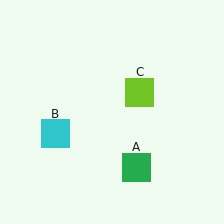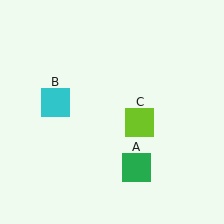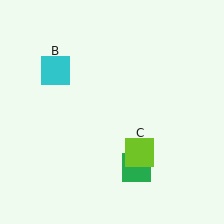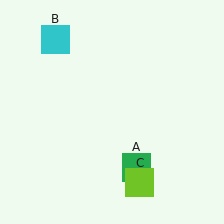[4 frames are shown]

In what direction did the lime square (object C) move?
The lime square (object C) moved down.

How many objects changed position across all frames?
2 objects changed position: cyan square (object B), lime square (object C).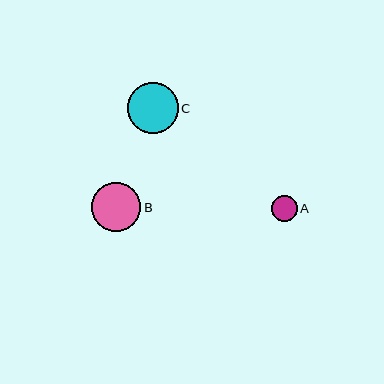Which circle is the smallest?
Circle A is the smallest with a size of approximately 25 pixels.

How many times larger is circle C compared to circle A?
Circle C is approximately 2.0 times the size of circle A.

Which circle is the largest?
Circle C is the largest with a size of approximately 51 pixels.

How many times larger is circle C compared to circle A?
Circle C is approximately 2.0 times the size of circle A.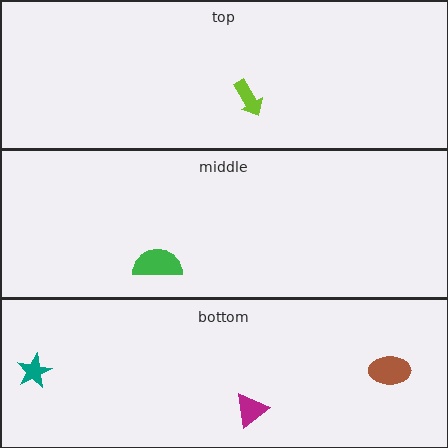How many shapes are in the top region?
1.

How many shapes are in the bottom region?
3.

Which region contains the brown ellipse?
The bottom region.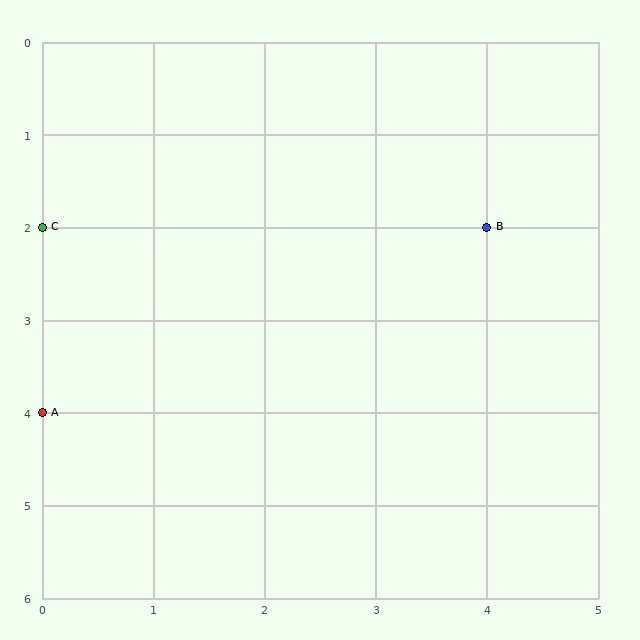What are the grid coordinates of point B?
Point B is at grid coordinates (4, 2).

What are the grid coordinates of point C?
Point C is at grid coordinates (0, 2).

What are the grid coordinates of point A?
Point A is at grid coordinates (0, 4).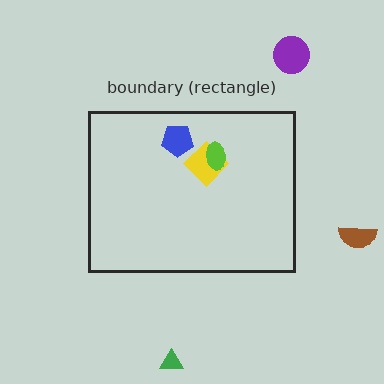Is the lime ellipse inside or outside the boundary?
Inside.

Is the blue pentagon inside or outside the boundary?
Inside.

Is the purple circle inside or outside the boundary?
Outside.